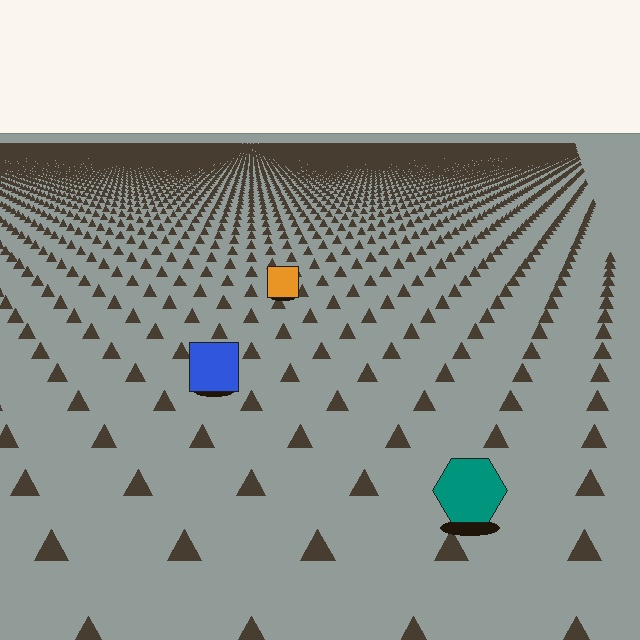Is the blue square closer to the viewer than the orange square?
Yes. The blue square is closer — you can tell from the texture gradient: the ground texture is coarser near it.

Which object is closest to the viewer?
The teal hexagon is closest. The texture marks near it are larger and more spread out.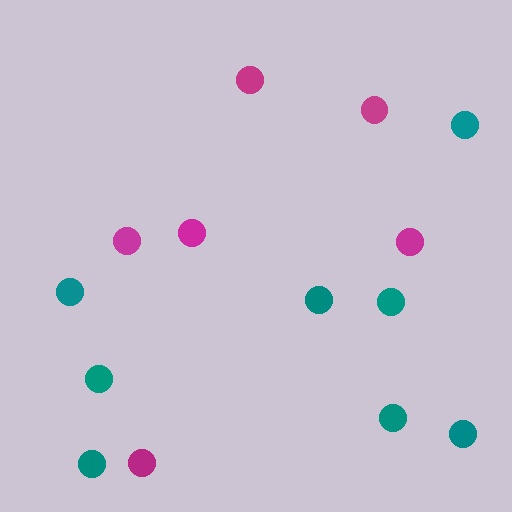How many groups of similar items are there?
There are 2 groups: one group of magenta circles (6) and one group of teal circles (8).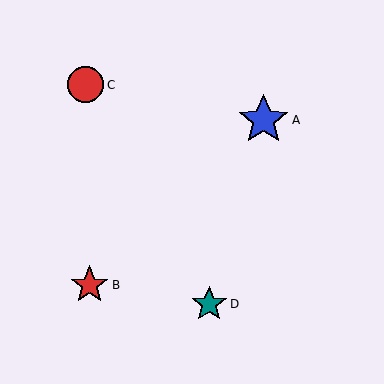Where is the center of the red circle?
The center of the red circle is at (86, 85).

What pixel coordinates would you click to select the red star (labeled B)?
Click at (90, 285) to select the red star B.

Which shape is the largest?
The blue star (labeled A) is the largest.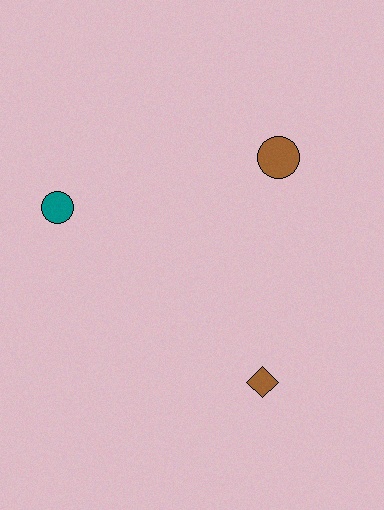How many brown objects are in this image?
There are 2 brown objects.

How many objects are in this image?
There are 3 objects.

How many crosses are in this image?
There are no crosses.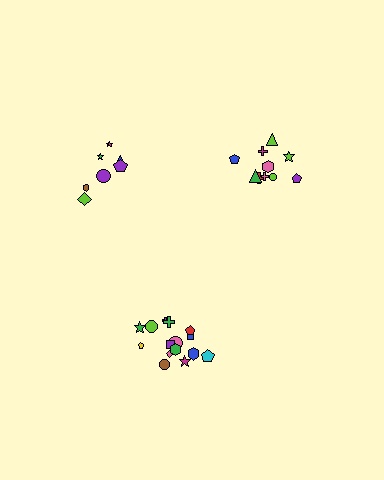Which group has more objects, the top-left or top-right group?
The top-right group.